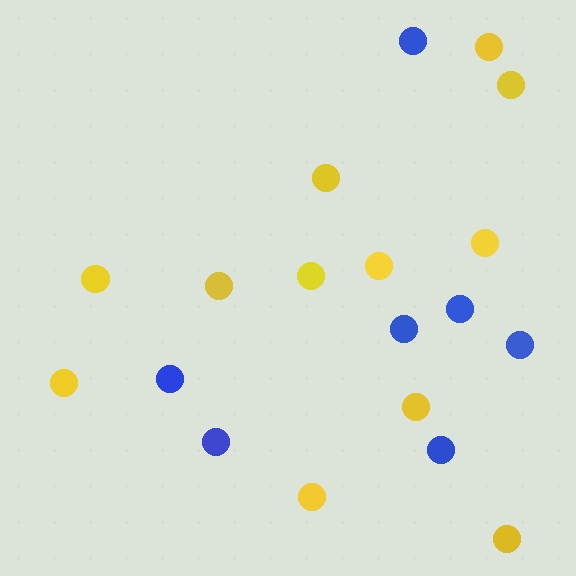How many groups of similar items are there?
There are 2 groups: one group of blue circles (7) and one group of yellow circles (12).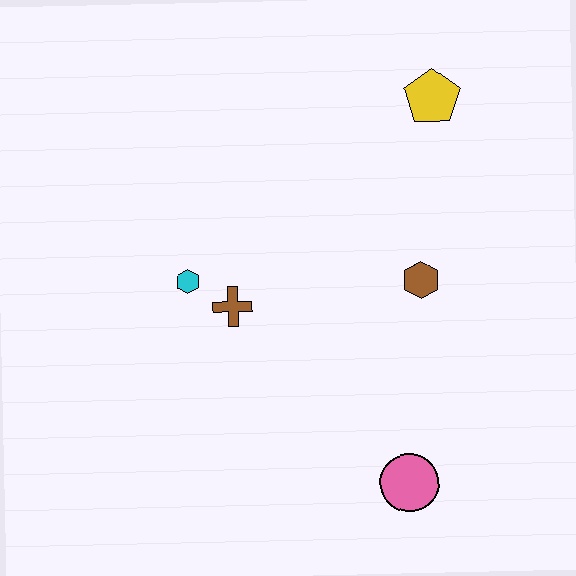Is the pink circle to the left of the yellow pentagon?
Yes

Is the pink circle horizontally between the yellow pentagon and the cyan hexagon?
Yes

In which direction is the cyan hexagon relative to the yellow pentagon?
The cyan hexagon is to the left of the yellow pentagon.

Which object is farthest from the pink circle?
The yellow pentagon is farthest from the pink circle.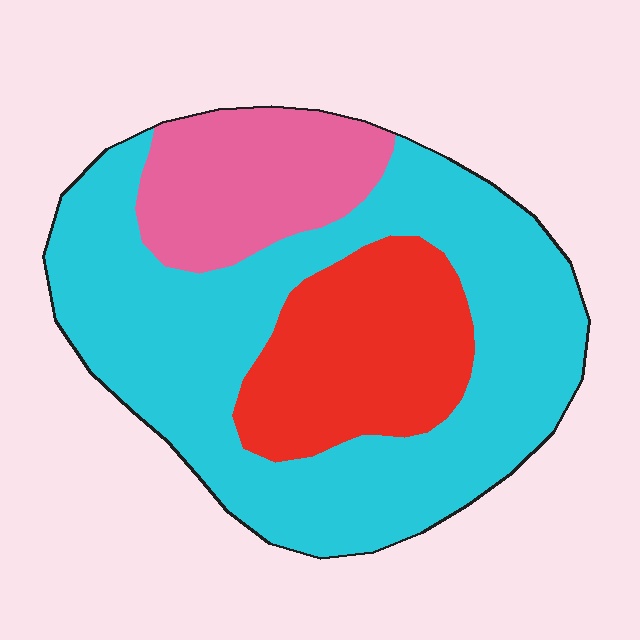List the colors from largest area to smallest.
From largest to smallest: cyan, red, pink.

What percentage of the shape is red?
Red covers roughly 20% of the shape.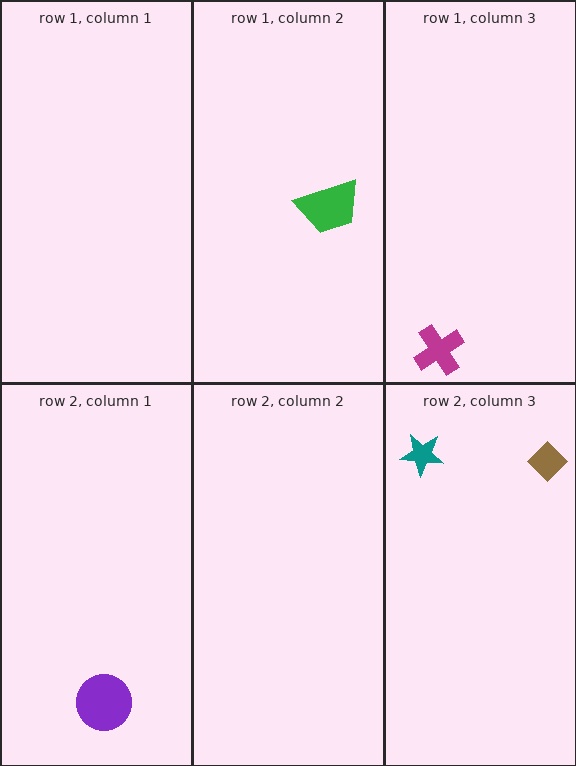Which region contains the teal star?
The row 2, column 3 region.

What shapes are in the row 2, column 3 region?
The brown diamond, the teal star.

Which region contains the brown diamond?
The row 2, column 3 region.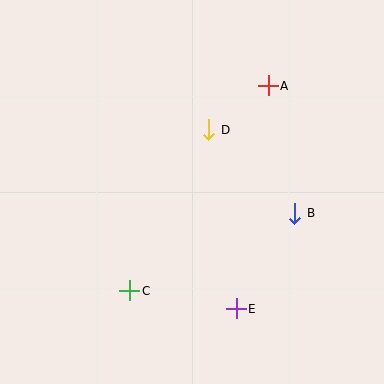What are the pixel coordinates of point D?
Point D is at (209, 130).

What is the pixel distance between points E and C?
The distance between E and C is 108 pixels.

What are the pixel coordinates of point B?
Point B is at (295, 213).